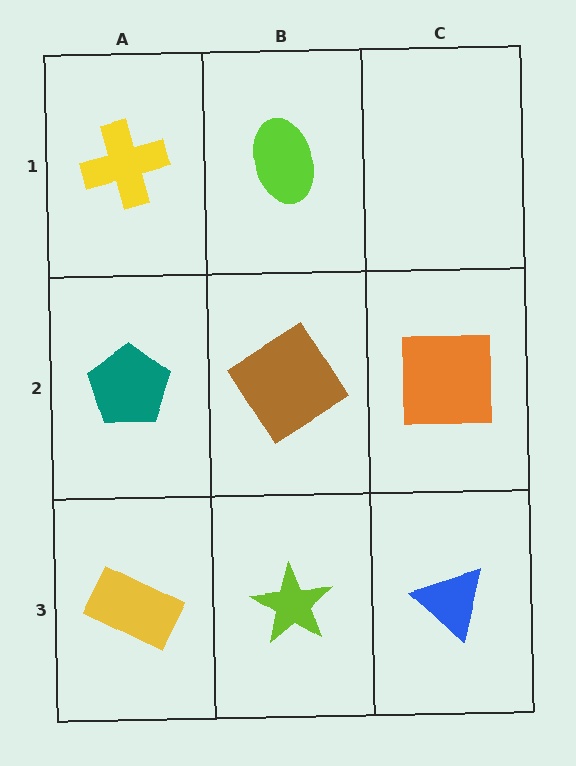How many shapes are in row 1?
2 shapes.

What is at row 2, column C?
An orange square.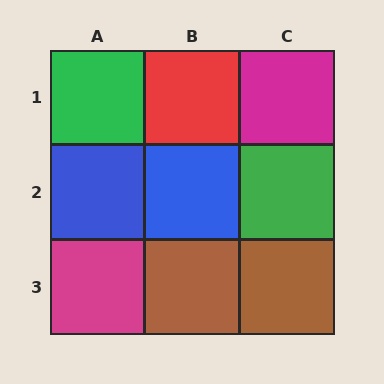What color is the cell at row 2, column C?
Green.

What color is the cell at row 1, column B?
Red.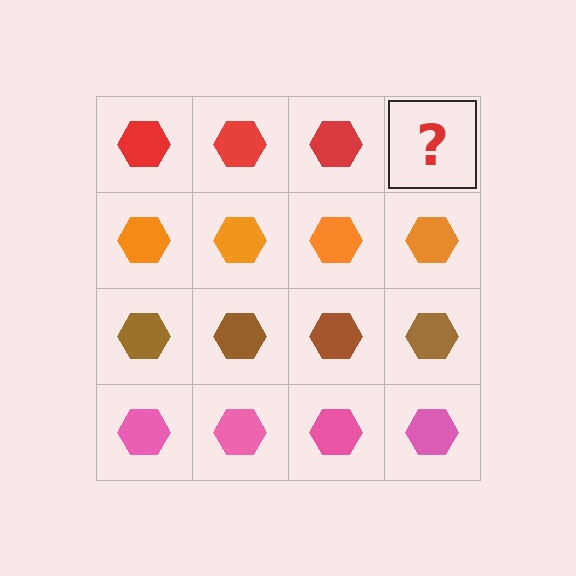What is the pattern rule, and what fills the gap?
The rule is that each row has a consistent color. The gap should be filled with a red hexagon.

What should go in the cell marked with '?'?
The missing cell should contain a red hexagon.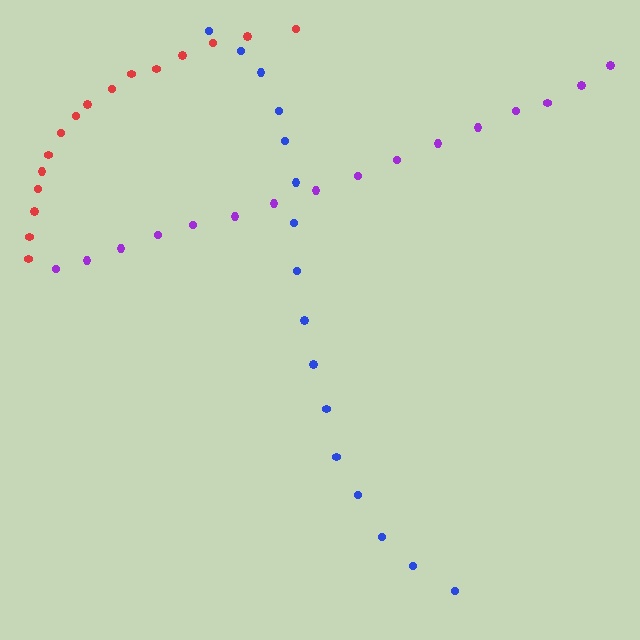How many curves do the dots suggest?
There are 3 distinct paths.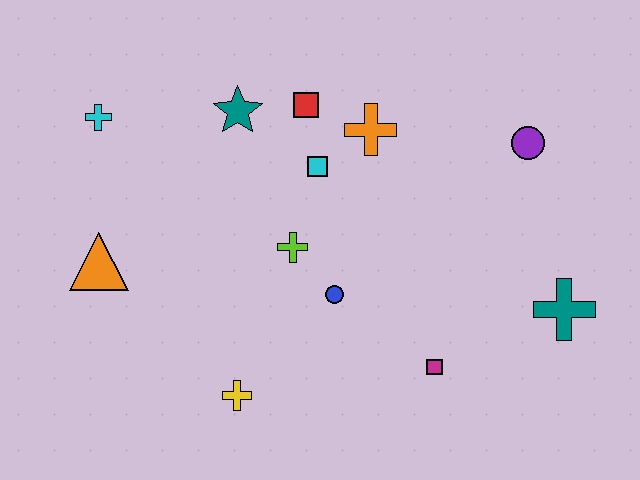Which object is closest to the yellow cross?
The blue circle is closest to the yellow cross.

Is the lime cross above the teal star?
No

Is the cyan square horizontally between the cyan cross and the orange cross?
Yes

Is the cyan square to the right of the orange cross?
No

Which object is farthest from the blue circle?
The cyan cross is farthest from the blue circle.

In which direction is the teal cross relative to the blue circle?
The teal cross is to the right of the blue circle.